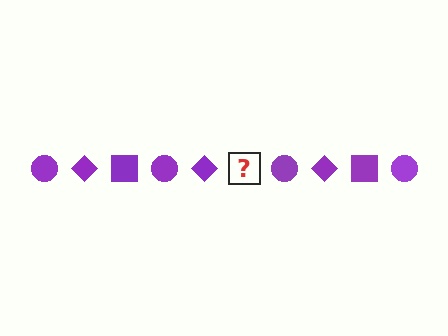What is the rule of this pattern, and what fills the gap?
The rule is that the pattern cycles through circle, diamond, square shapes in purple. The gap should be filled with a purple square.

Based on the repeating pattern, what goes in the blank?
The blank should be a purple square.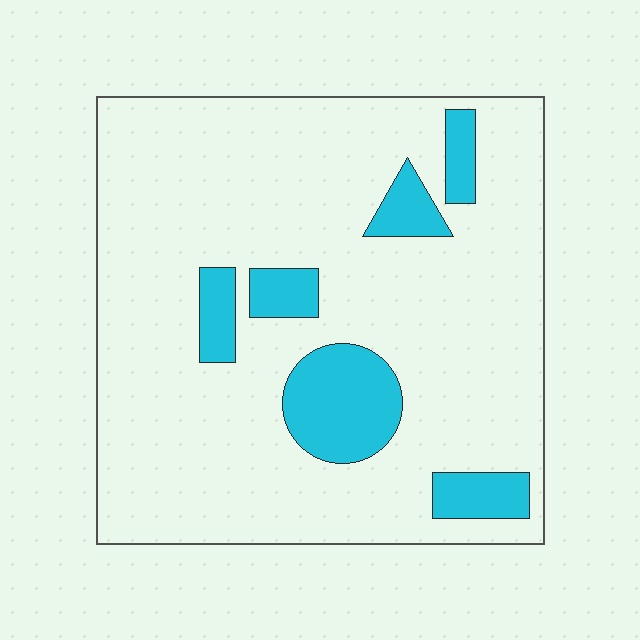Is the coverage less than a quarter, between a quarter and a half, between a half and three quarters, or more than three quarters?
Less than a quarter.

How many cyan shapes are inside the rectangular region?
6.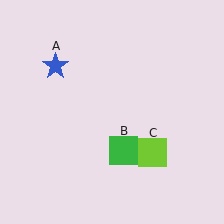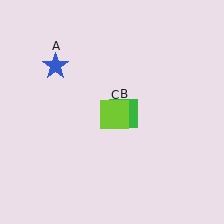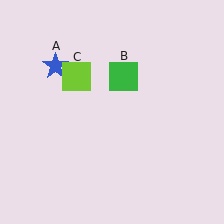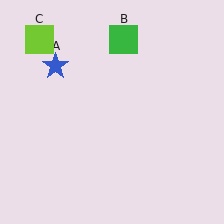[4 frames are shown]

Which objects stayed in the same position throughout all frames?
Blue star (object A) remained stationary.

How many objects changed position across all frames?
2 objects changed position: green square (object B), lime square (object C).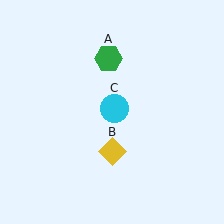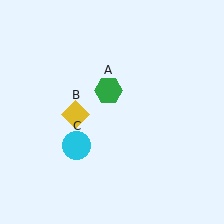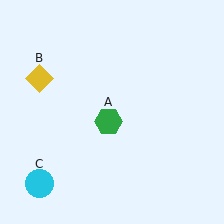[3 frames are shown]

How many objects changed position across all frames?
3 objects changed position: green hexagon (object A), yellow diamond (object B), cyan circle (object C).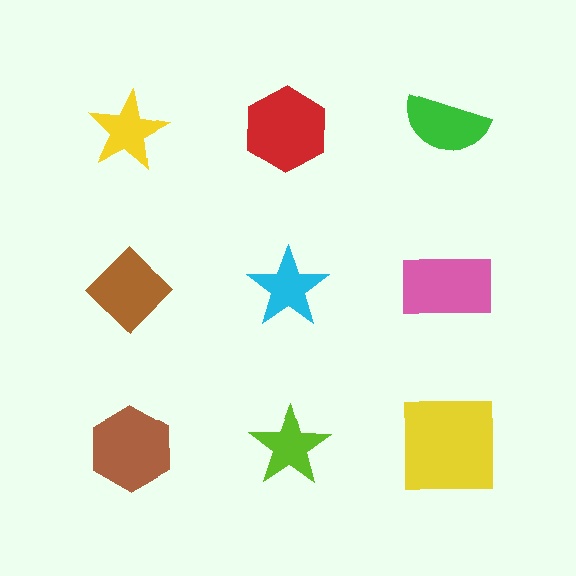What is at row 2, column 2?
A cyan star.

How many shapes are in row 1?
3 shapes.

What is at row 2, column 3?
A pink rectangle.